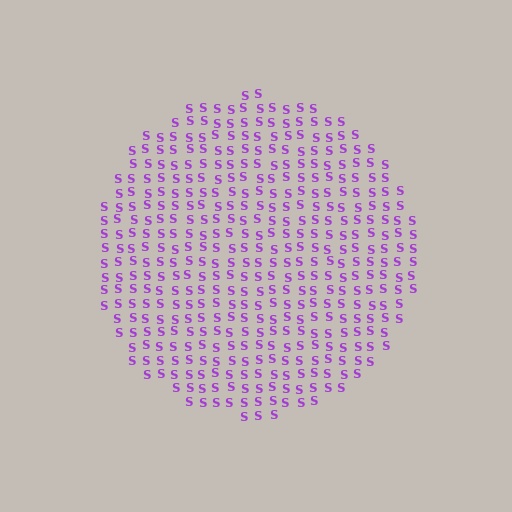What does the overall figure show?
The overall figure shows a circle.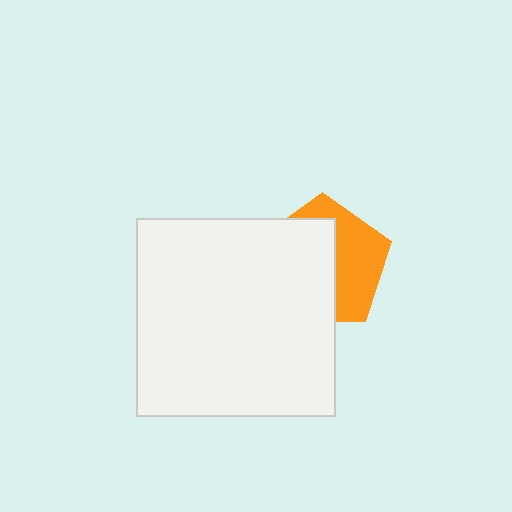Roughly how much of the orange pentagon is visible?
A small part of it is visible (roughly 43%).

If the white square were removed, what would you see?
You would see the complete orange pentagon.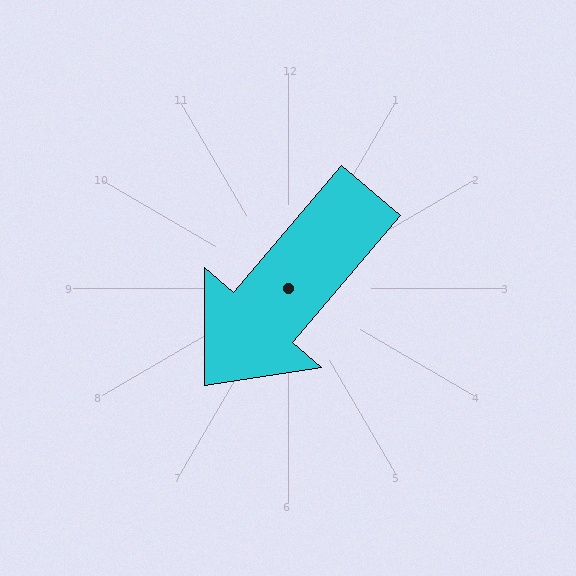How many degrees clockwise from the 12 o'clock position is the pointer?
Approximately 220 degrees.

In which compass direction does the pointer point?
Southwest.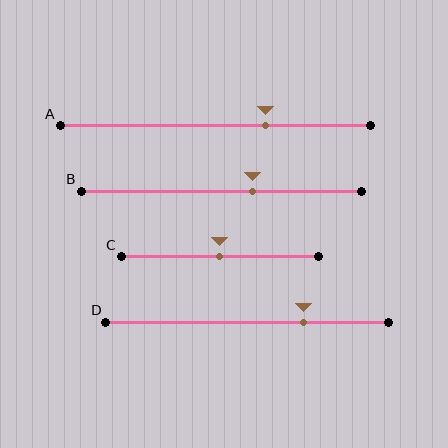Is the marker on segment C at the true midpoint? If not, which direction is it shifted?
Yes, the marker on segment C is at the true midpoint.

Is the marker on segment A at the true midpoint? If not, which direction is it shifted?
No, the marker on segment A is shifted to the right by about 16% of the segment length.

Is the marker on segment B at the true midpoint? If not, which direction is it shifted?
No, the marker on segment B is shifted to the right by about 11% of the segment length.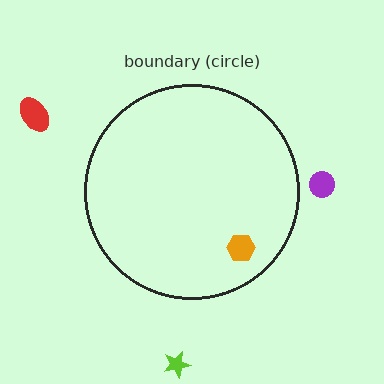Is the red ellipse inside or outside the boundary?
Outside.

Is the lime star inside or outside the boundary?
Outside.